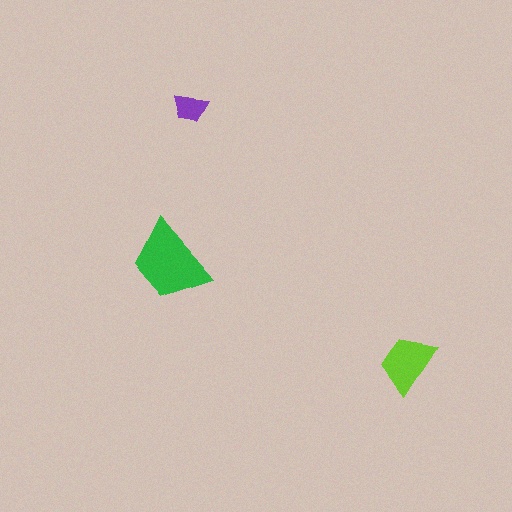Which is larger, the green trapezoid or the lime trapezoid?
The green one.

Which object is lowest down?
The lime trapezoid is bottommost.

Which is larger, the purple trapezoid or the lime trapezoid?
The lime one.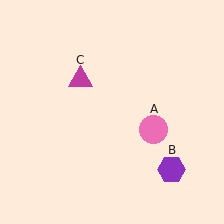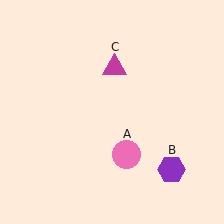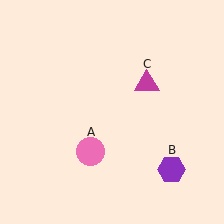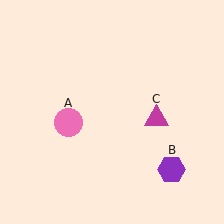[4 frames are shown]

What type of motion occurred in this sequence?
The pink circle (object A), magenta triangle (object C) rotated clockwise around the center of the scene.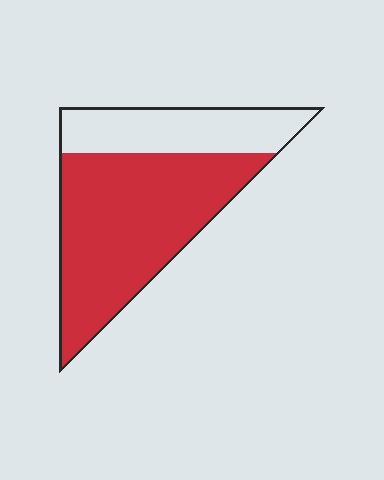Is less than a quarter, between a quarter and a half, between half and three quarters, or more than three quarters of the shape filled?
Between half and three quarters.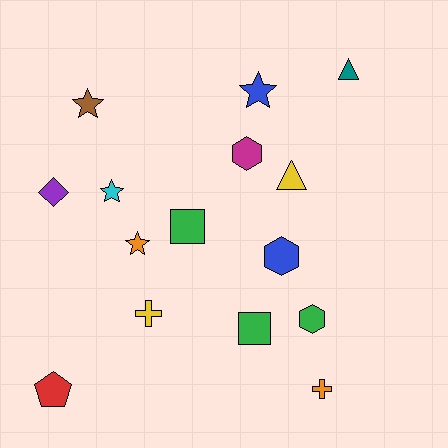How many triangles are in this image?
There are 2 triangles.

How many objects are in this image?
There are 15 objects.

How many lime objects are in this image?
There are no lime objects.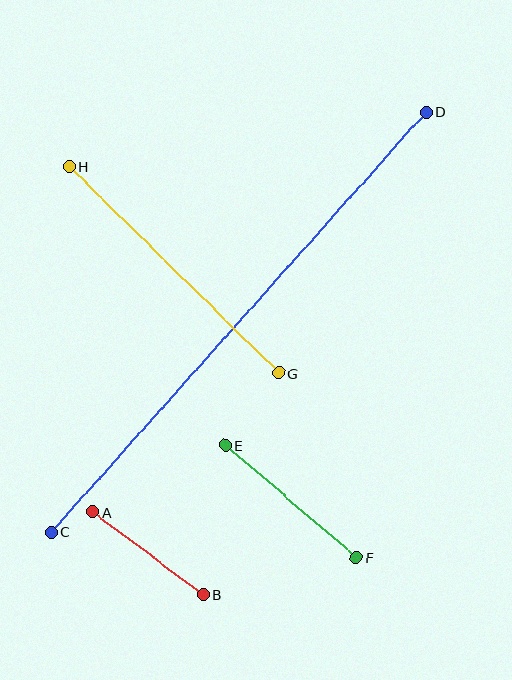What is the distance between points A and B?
The distance is approximately 138 pixels.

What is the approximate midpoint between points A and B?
The midpoint is at approximately (148, 553) pixels.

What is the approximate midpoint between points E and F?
The midpoint is at approximately (291, 501) pixels.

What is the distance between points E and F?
The distance is approximately 172 pixels.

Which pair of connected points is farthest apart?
Points C and D are farthest apart.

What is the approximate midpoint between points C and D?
The midpoint is at approximately (239, 322) pixels.